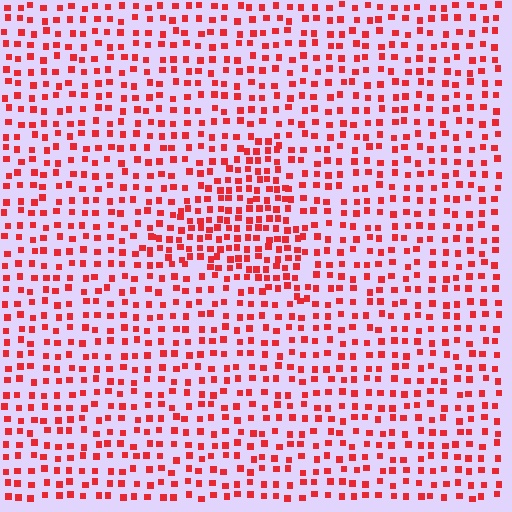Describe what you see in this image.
The image contains small red elements arranged at two different densities. A triangle-shaped region is visible where the elements are more densely packed than the surrounding area.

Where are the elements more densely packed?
The elements are more densely packed inside the triangle boundary.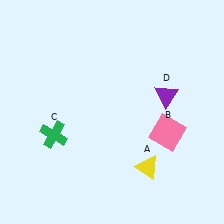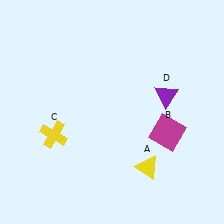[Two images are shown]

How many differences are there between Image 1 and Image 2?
There are 2 differences between the two images.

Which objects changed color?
B changed from pink to magenta. C changed from green to yellow.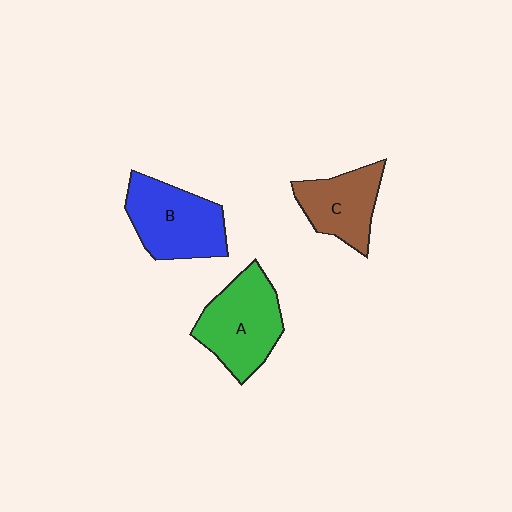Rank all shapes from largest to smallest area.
From largest to smallest: A (green), B (blue), C (brown).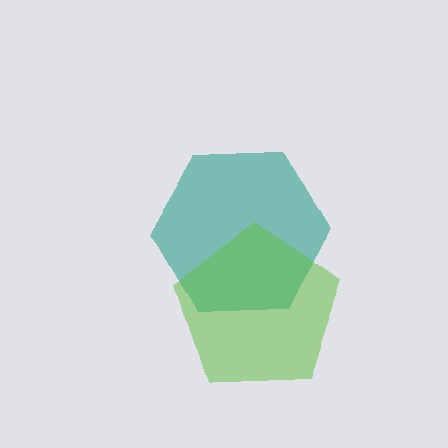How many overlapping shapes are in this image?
There are 2 overlapping shapes in the image.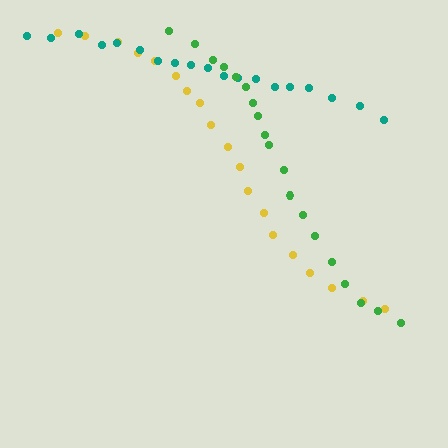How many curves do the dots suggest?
There are 3 distinct paths.